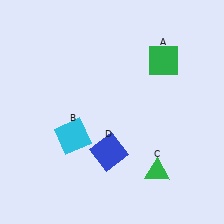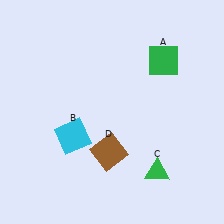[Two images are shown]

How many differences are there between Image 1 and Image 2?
There is 1 difference between the two images.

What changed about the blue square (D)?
In Image 1, D is blue. In Image 2, it changed to brown.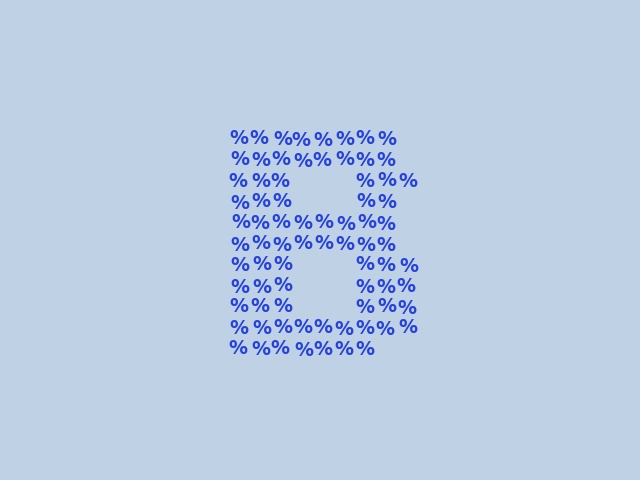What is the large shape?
The large shape is the letter B.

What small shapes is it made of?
It is made of small percent signs.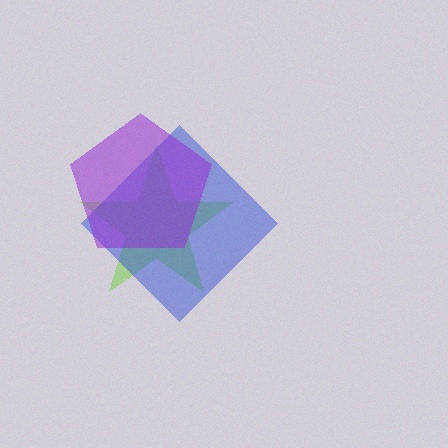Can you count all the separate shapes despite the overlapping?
Yes, there are 3 separate shapes.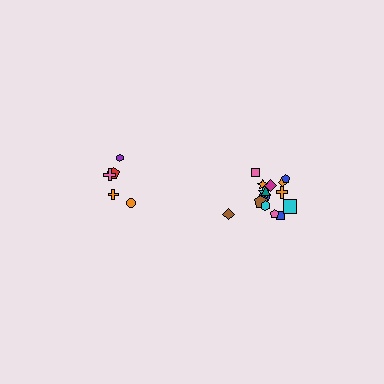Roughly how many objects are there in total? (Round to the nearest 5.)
Roughly 20 objects in total.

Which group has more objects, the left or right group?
The right group.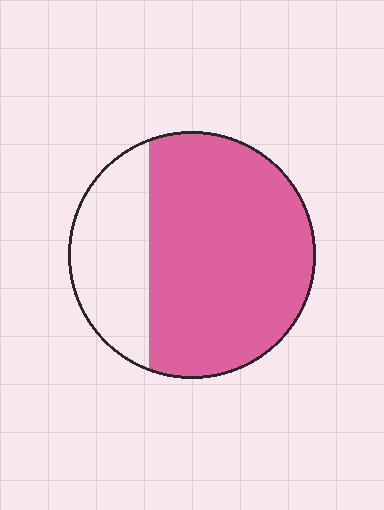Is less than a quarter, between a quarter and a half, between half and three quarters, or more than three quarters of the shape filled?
Between half and three quarters.